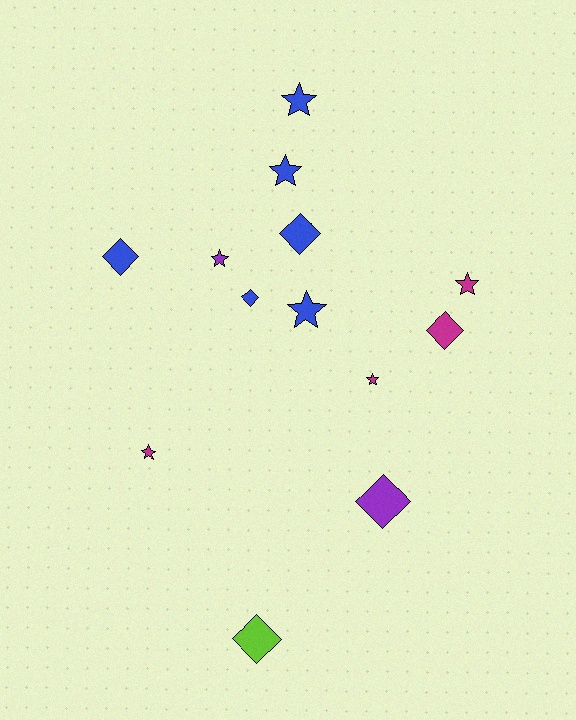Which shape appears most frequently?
Star, with 7 objects.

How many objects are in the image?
There are 13 objects.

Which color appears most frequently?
Blue, with 6 objects.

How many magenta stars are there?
There are 3 magenta stars.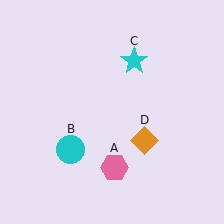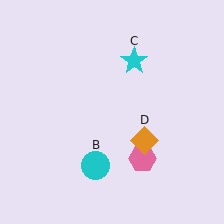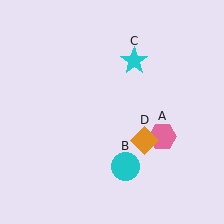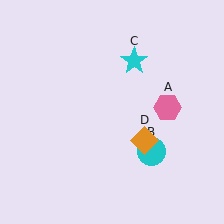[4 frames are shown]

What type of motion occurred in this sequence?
The pink hexagon (object A), cyan circle (object B) rotated counterclockwise around the center of the scene.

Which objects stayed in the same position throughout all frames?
Cyan star (object C) and orange diamond (object D) remained stationary.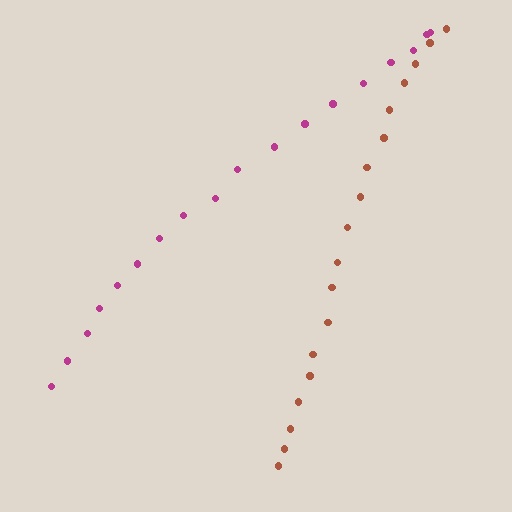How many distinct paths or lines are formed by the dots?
There are 2 distinct paths.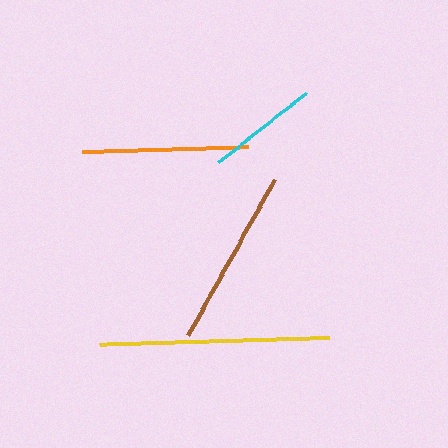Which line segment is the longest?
The yellow line is the longest at approximately 230 pixels.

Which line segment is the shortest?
The cyan line is the shortest at approximately 112 pixels.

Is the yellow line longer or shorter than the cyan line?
The yellow line is longer than the cyan line.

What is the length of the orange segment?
The orange segment is approximately 166 pixels long.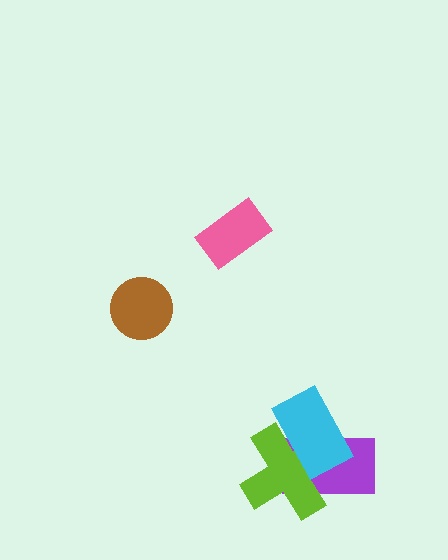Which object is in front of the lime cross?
The cyan rectangle is in front of the lime cross.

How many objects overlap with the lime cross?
2 objects overlap with the lime cross.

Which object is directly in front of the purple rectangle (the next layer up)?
The lime cross is directly in front of the purple rectangle.